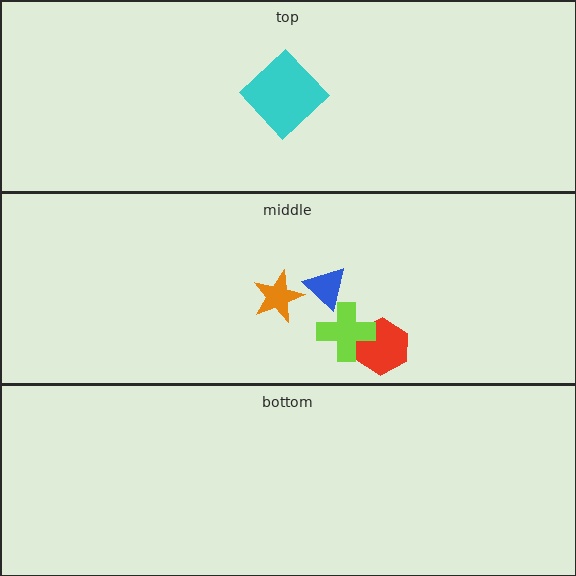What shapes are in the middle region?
The blue triangle, the orange star, the red hexagon, the lime cross.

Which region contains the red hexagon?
The middle region.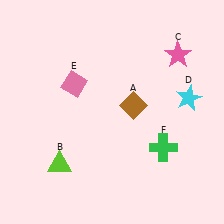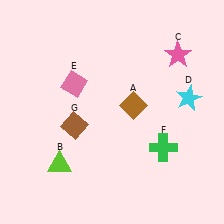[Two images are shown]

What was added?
A brown diamond (G) was added in Image 2.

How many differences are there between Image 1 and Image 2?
There is 1 difference between the two images.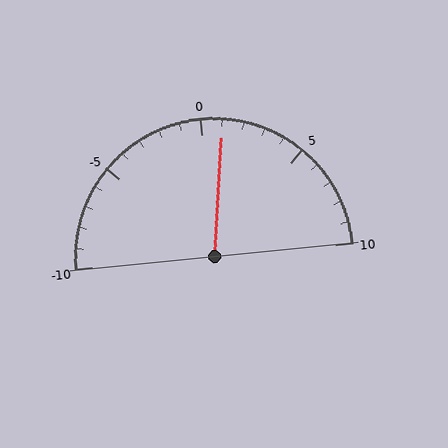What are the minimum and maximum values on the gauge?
The gauge ranges from -10 to 10.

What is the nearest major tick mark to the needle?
The nearest major tick mark is 0.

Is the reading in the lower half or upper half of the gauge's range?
The reading is in the upper half of the range (-10 to 10).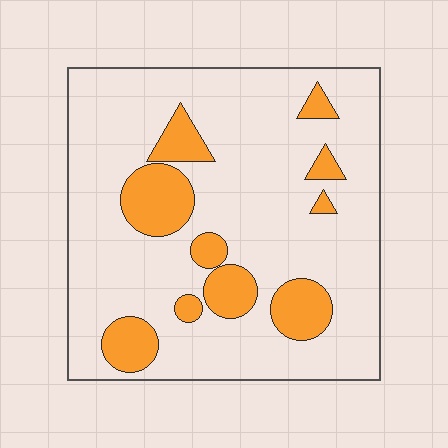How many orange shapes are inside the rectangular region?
10.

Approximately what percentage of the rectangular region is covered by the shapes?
Approximately 20%.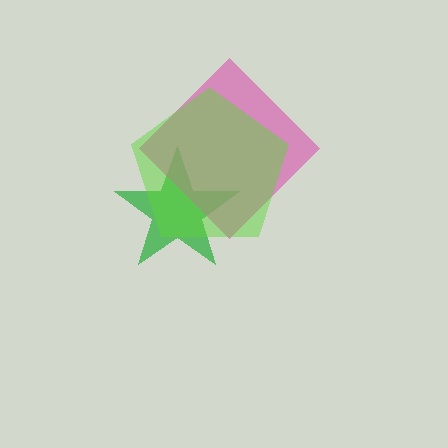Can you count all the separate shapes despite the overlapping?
Yes, there are 3 separate shapes.